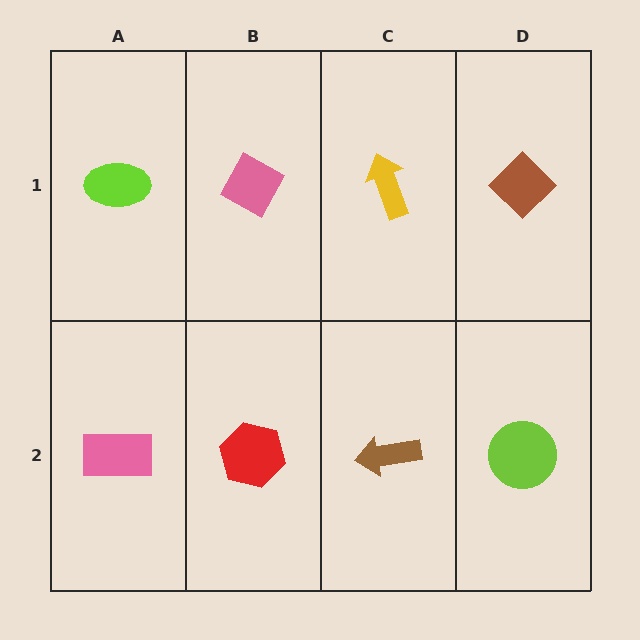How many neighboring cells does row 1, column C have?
3.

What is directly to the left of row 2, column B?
A pink rectangle.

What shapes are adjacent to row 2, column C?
A yellow arrow (row 1, column C), a red hexagon (row 2, column B), a lime circle (row 2, column D).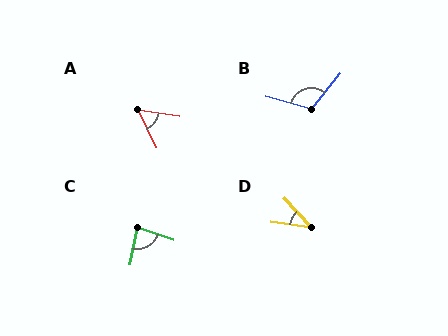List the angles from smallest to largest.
D (40°), A (56°), C (83°), B (113°).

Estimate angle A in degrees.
Approximately 56 degrees.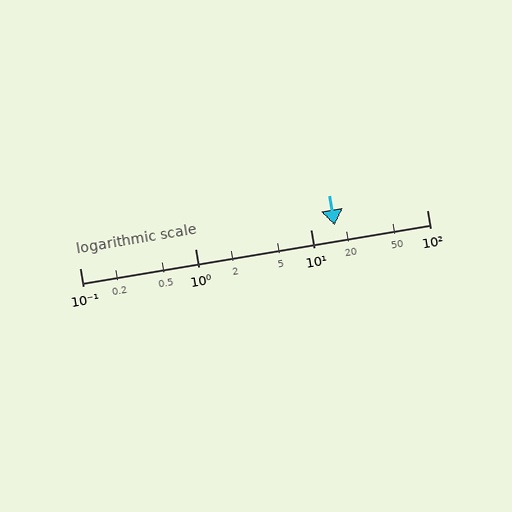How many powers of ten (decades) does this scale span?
The scale spans 3 decades, from 0.1 to 100.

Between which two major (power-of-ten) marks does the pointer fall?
The pointer is between 10 and 100.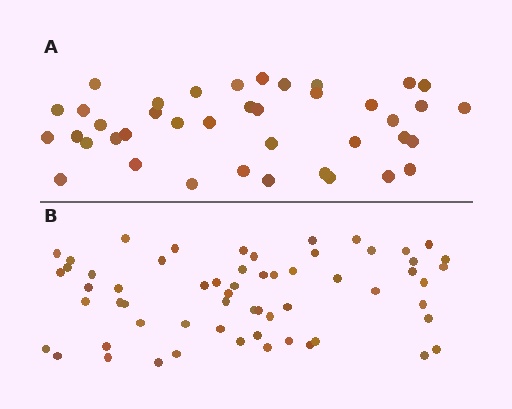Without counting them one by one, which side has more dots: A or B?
Region B (the bottom region) has more dots.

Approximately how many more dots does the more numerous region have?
Region B has approximately 20 more dots than region A.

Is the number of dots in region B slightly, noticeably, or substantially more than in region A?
Region B has substantially more. The ratio is roughly 1.5 to 1.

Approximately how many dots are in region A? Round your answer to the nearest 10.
About 40 dots.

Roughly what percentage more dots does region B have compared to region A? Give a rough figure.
About 50% more.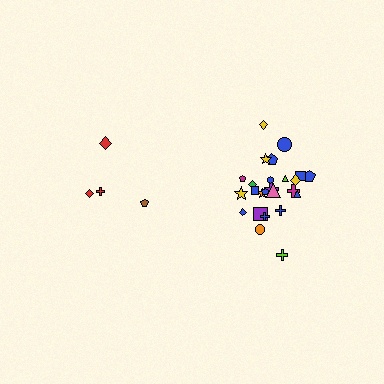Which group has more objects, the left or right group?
The right group.